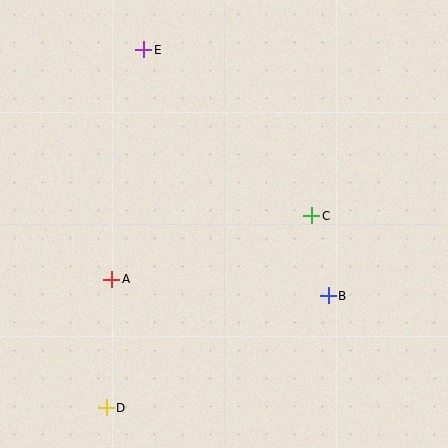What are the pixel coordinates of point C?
Point C is at (312, 216).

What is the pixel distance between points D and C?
The distance between D and C is 281 pixels.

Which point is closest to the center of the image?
Point C at (312, 216) is closest to the center.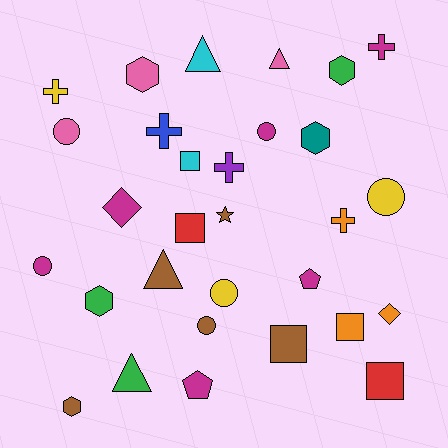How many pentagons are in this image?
There are 2 pentagons.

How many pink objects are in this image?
There are 3 pink objects.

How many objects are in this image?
There are 30 objects.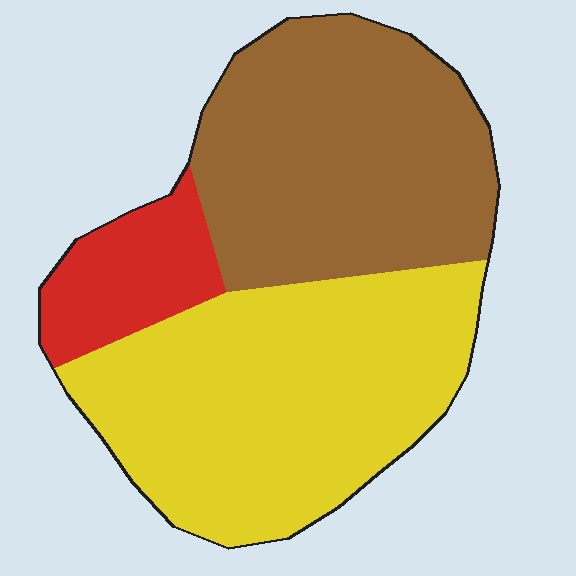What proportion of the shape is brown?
Brown takes up about two fifths (2/5) of the shape.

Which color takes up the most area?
Yellow, at roughly 45%.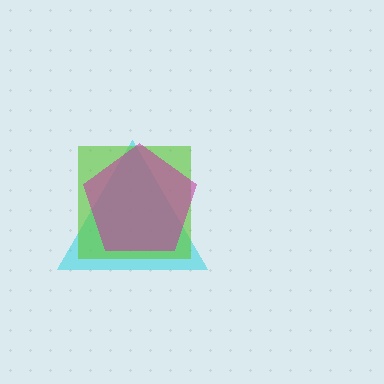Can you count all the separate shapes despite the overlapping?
Yes, there are 3 separate shapes.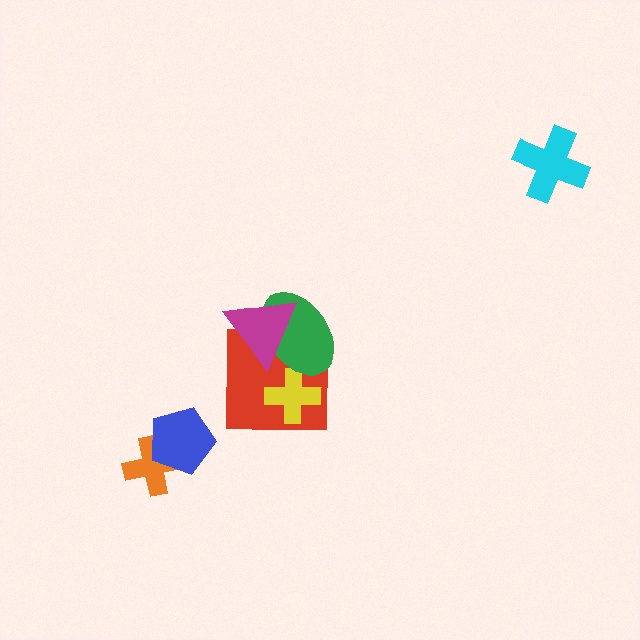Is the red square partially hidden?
Yes, it is partially covered by another shape.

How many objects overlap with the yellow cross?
2 objects overlap with the yellow cross.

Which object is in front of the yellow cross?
The green ellipse is in front of the yellow cross.